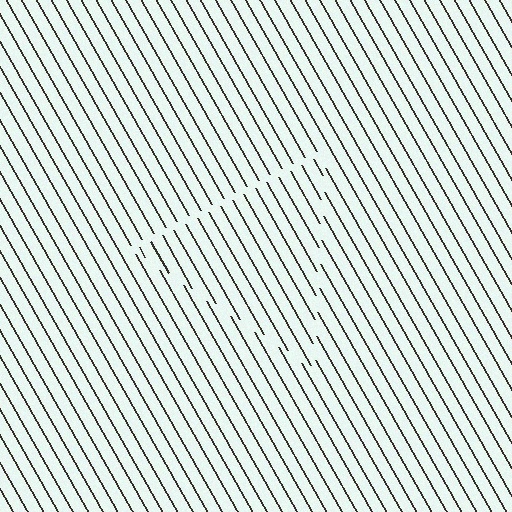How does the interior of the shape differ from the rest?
The interior of the shape contains the same grating, shifted by half a period — the contour is defined by the phase discontinuity where line-ends from the inner and outer gratings abut.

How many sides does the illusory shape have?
3 sides — the line-ends trace a triangle.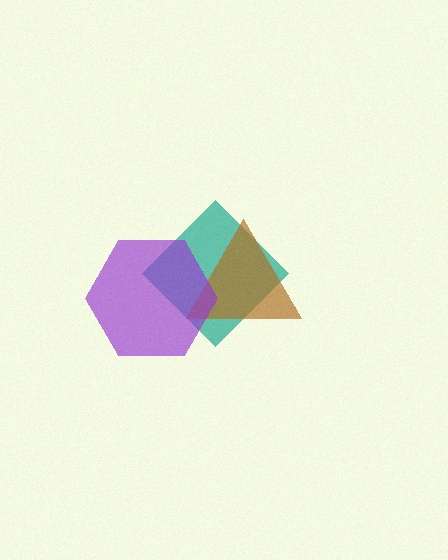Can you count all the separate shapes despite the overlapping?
Yes, there are 3 separate shapes.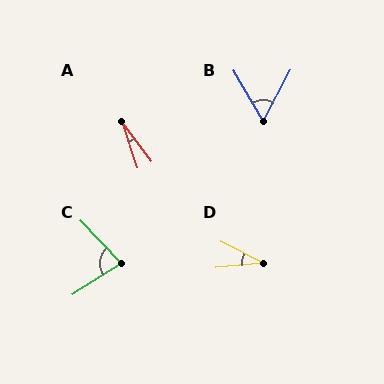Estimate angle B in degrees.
Approximately 59 degrees.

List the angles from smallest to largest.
A (18°), D (33°), B (59°), C (79°).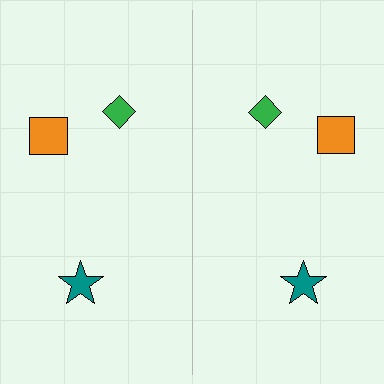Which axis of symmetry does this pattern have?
The pattern has a vertical axis of symmetry running through the center of the image.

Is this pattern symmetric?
Yes, this pattern has bilateral (reflection) symmetry.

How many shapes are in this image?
There are 6 shapes in this image.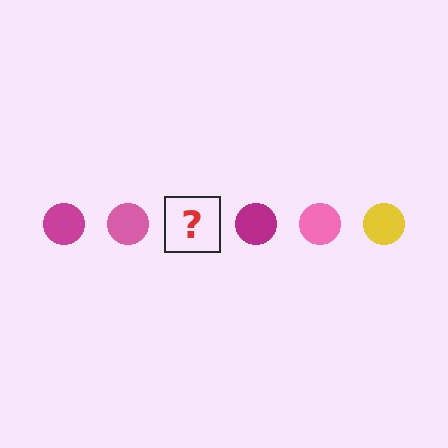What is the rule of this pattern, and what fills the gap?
The rule is that the pattern cycles through magenta, pink, yellow circles. The gap should be filled with a yellow circle.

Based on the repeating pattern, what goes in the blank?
The blank should be a yellow circle.